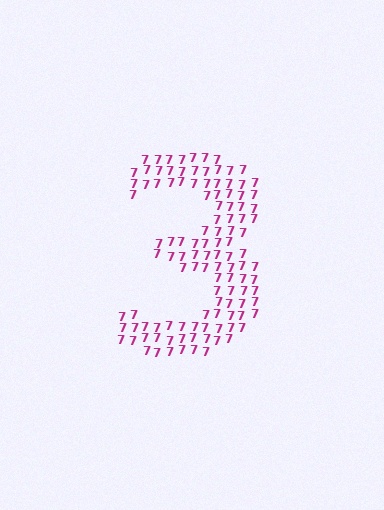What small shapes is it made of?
It is made of small digit 7's.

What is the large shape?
The large shape is the digit 3.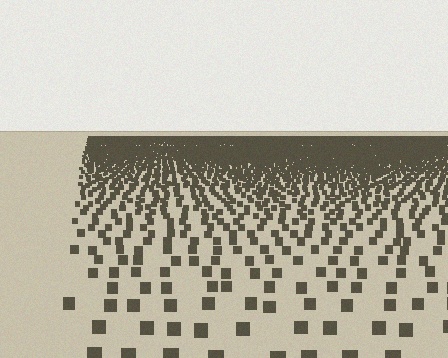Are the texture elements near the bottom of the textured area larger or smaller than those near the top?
Larger. Near the bottom, elements are closer to the viewer and appear at a bigger on-screen size.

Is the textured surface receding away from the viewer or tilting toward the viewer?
The surface is receding away from the viewer. Texture elements get smaller and denser toward the top.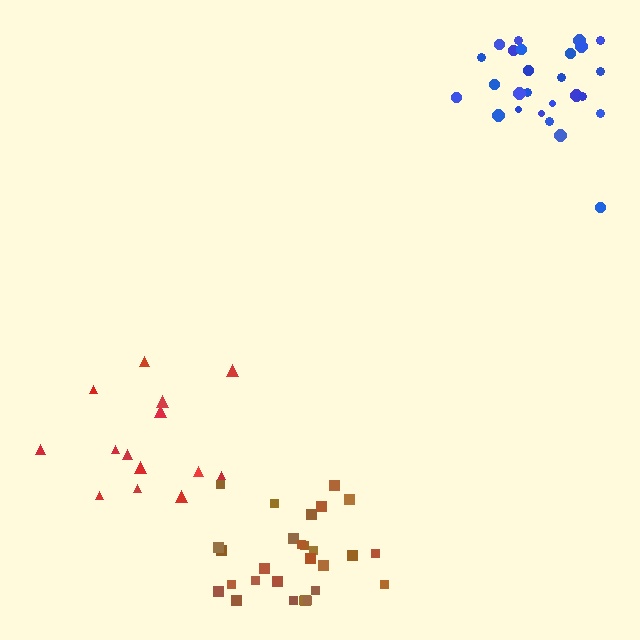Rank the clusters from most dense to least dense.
brown, blue, red.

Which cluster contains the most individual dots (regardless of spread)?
Brown (28).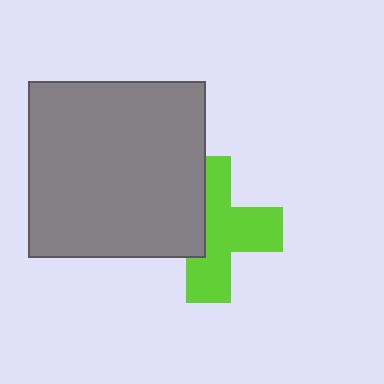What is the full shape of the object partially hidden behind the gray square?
The partially hidden object is a lime cross.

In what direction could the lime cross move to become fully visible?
The lime cross could move right. That would shift it out from behind the gray square entirely.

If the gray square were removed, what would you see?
You would see the complete lime cross.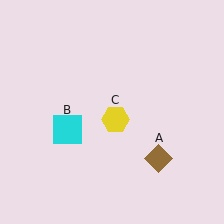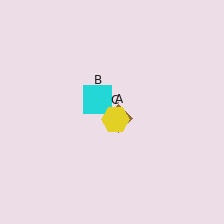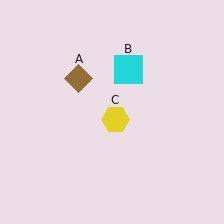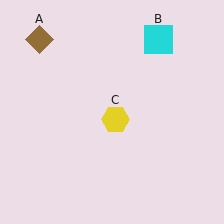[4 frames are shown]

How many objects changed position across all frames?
2 objects changed position: brown diamond (object A), cyan square (object B).